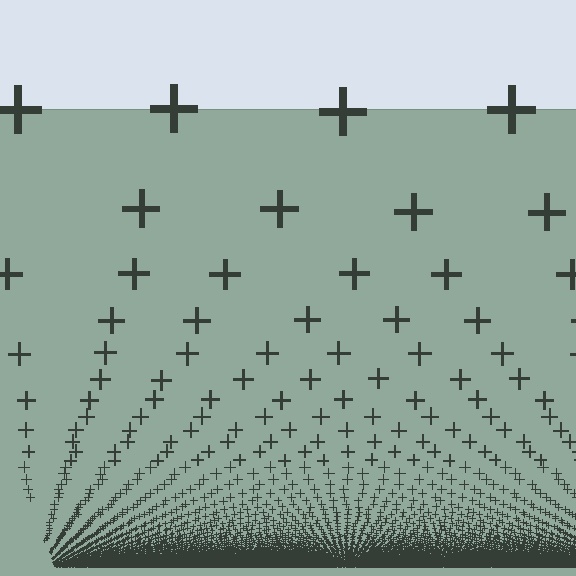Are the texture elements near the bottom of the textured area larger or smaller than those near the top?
Smaller. The gradient is inverted — elements near the bottom are smaller and denser.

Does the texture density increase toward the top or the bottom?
Density increases toward the bottom.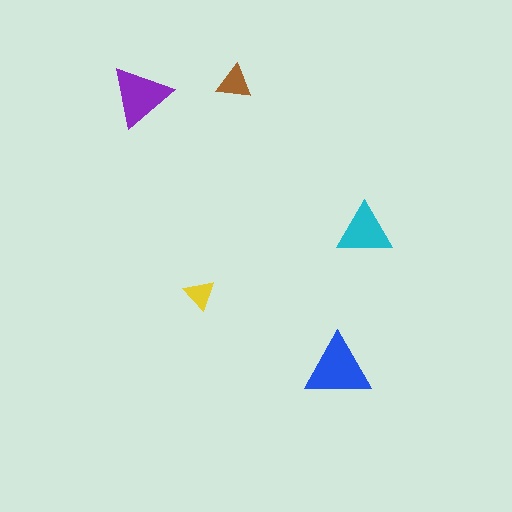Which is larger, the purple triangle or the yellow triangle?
The purple one.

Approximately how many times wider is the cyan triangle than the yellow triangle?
About 2 times wider.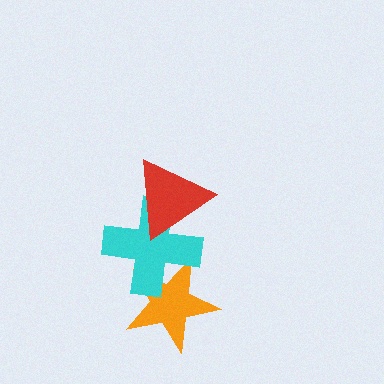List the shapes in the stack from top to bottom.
From top to bottom: the red triangle, the cyan cross, the orange star.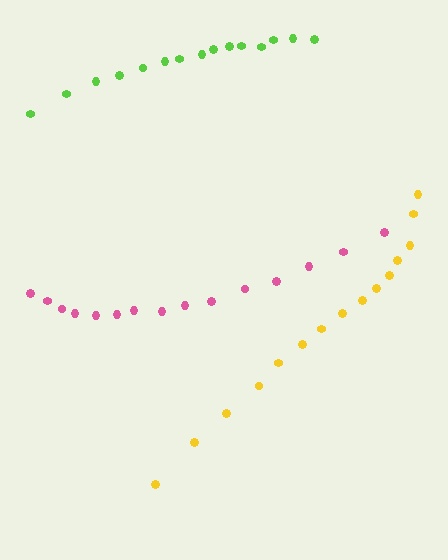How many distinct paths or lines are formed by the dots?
There are 3 distinct paths.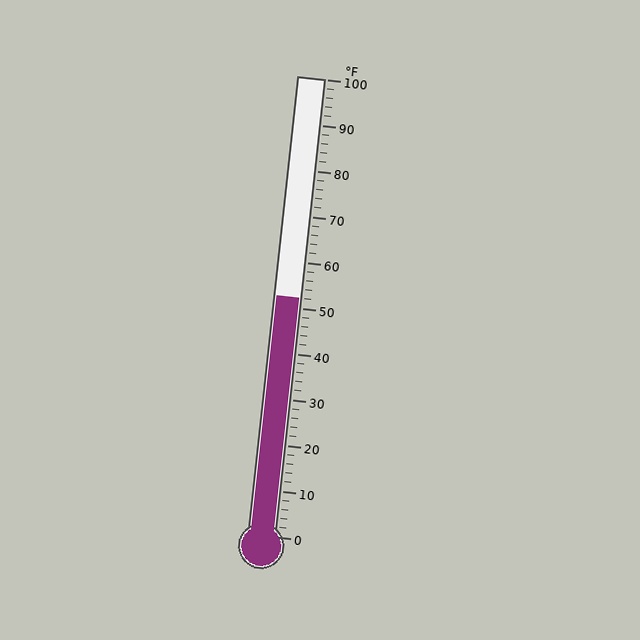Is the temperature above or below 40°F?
The temperature is above 40°F.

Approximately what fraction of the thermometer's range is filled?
The thermometer is filled to approximately 50% of its range.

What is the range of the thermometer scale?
The thermometer scale ranges from 0°F to 100°F.